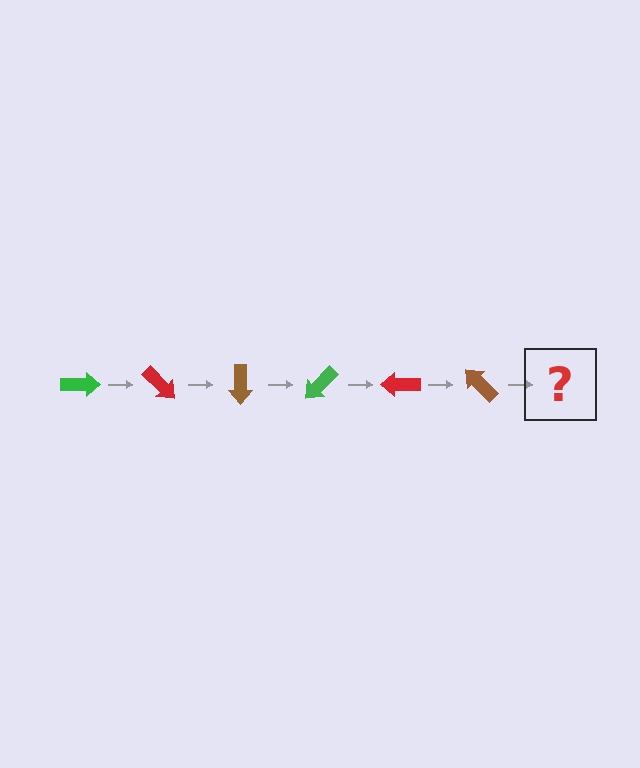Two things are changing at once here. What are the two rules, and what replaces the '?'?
The two rules are that it rotates 45 degrees each step and the color cycles through green, red, and brown. The '?' should be a green arrow, rotated 270 degrees from the start.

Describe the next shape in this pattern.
It should be a green arrow, rotated 270 degrees from the start.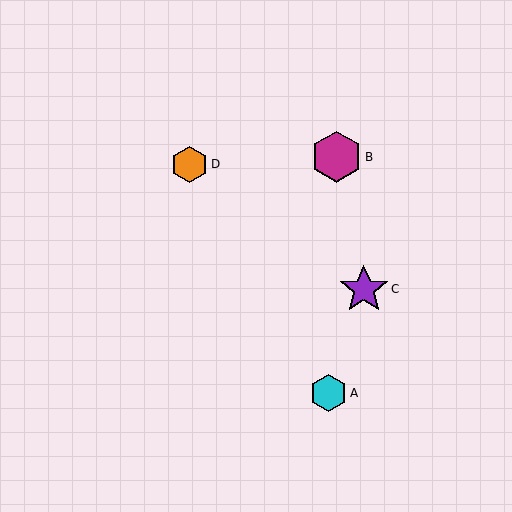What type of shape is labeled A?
Shape A is a cyan hexagon.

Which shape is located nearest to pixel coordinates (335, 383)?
The cyan hexagon (labeled A) at (328, 393) is nearest to that location.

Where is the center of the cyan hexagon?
The center of the cyan hexagon is at (328, 393).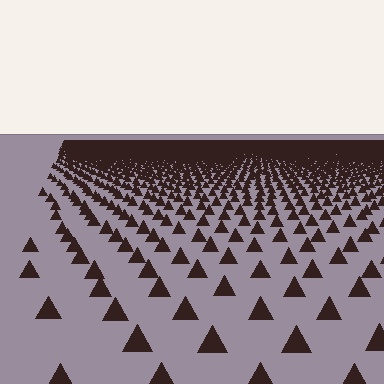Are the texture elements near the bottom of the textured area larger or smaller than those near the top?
Larger. Near the bottom, elements are closer to the viewer and appear at a bigger on-screen size.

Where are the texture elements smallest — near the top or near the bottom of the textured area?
Near the top.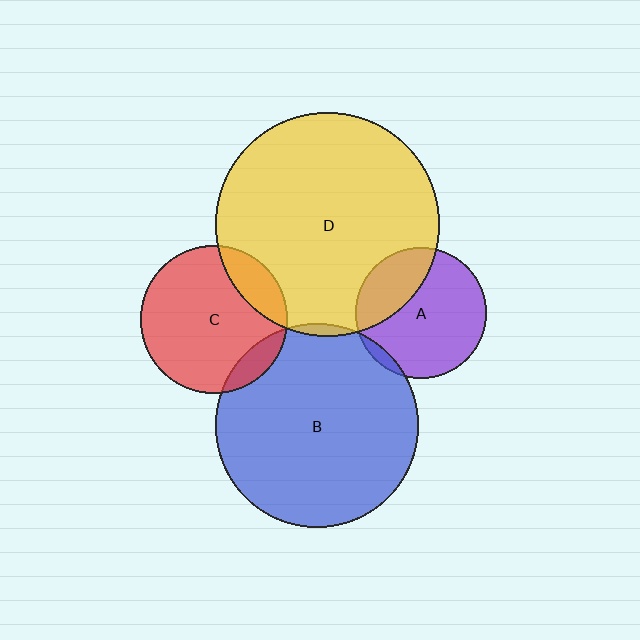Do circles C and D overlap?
Yes.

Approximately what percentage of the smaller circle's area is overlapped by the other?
Approximately 15%.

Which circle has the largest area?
Circle D (yellow).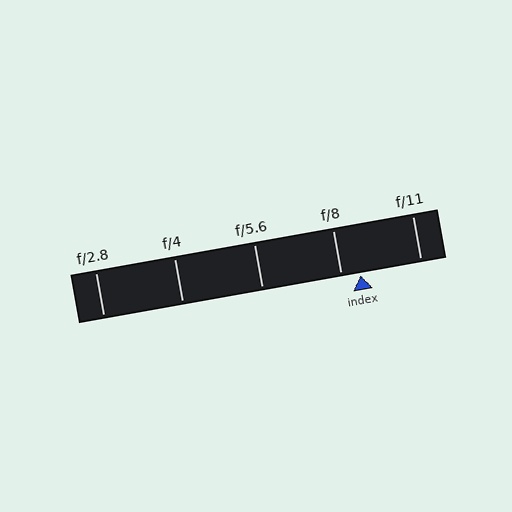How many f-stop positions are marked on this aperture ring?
There are 5 f-stop positions marked.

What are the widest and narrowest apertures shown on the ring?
The widest aperture shown is f/2.8 and the narrowest is f/11.